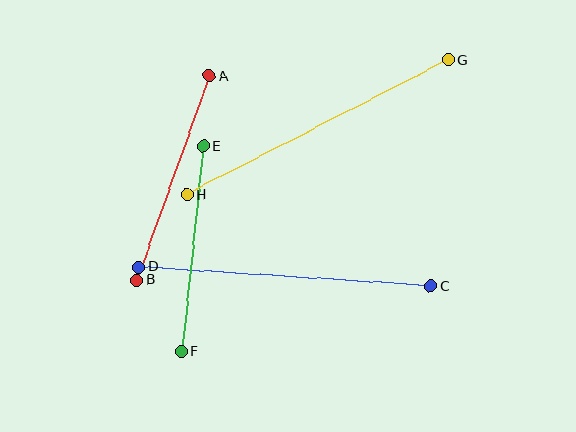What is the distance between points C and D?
The distance is approximately 293 pixels.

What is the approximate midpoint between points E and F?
The midpoint is at approximately (192, 249) pixels.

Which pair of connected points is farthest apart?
Points G and H are farthest apart.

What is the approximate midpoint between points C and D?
The midpoint is at approximately (285, 277) pixels.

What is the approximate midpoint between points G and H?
The midpoint is at approximately (318, 127) pixels.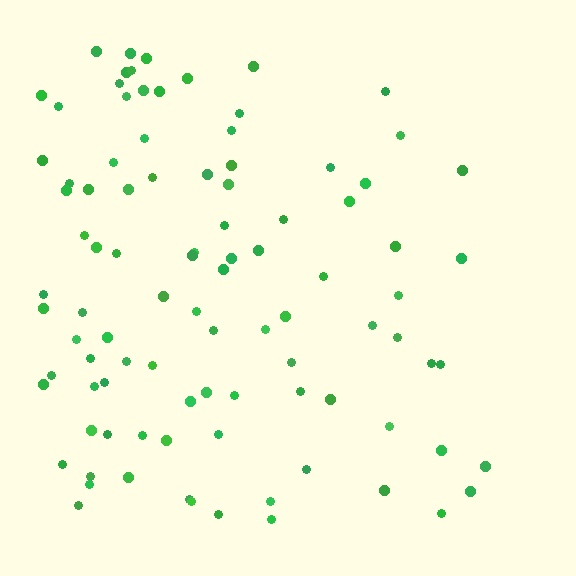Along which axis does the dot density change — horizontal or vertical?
Horizontal.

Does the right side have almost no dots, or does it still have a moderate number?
Still a moderate number, just noticeably fewer than the left.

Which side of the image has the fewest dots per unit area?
The right.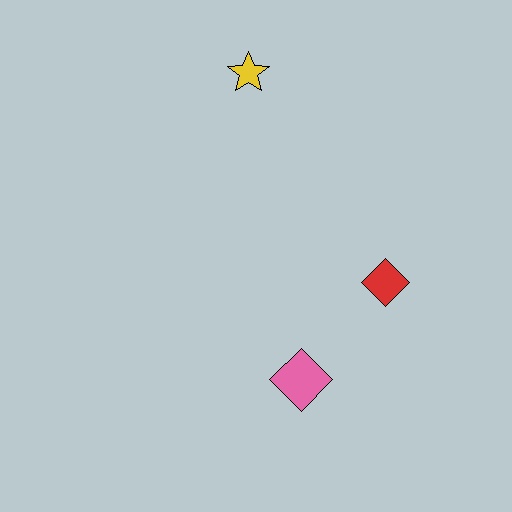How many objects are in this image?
There are 3 objects.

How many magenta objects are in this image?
There are no magenta objects.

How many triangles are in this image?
There are no triangles.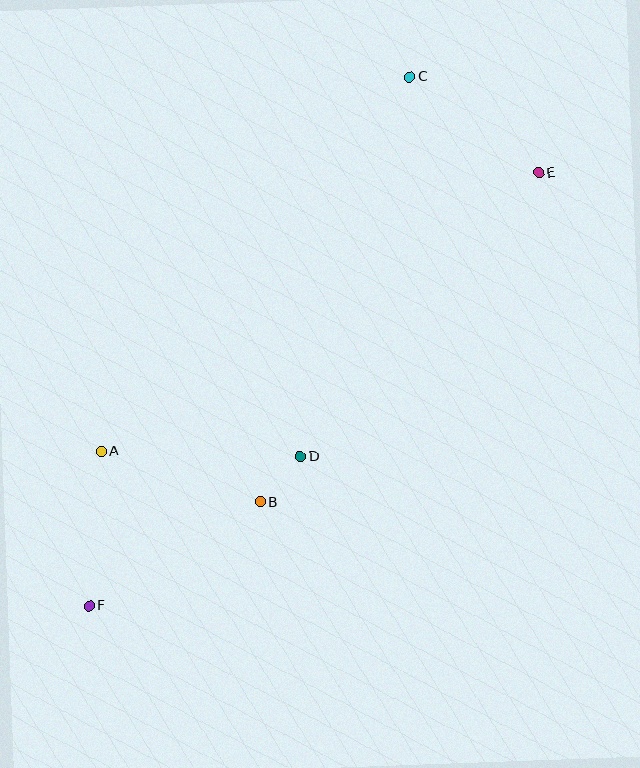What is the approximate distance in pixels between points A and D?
The distance between A and D is approximately 199 pixels.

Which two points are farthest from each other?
Points E and F are farthest from each other.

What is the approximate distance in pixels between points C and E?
The distance between C and E is approximately 161 pixels.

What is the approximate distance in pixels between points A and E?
The distance between A and E is approximately 518 pixels.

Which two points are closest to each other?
Points B and D are closest to each other.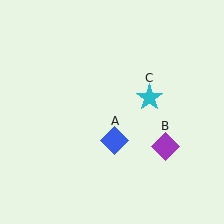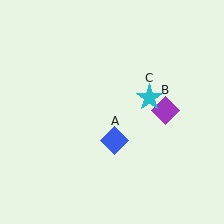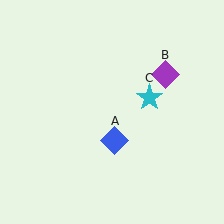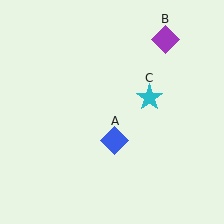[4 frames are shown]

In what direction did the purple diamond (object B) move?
The purple diamond (object B) moved up.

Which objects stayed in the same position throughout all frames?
Blue diamond (object A) and cyan star (object C) remained stationary.